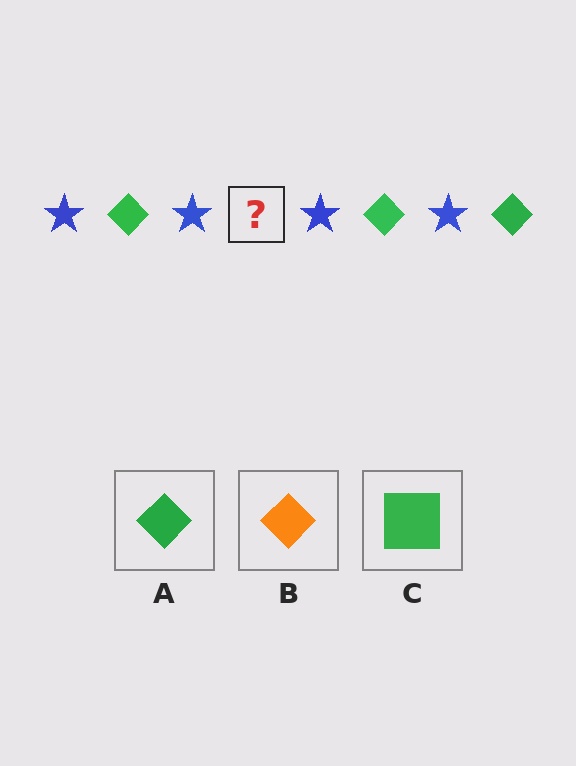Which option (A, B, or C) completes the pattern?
A.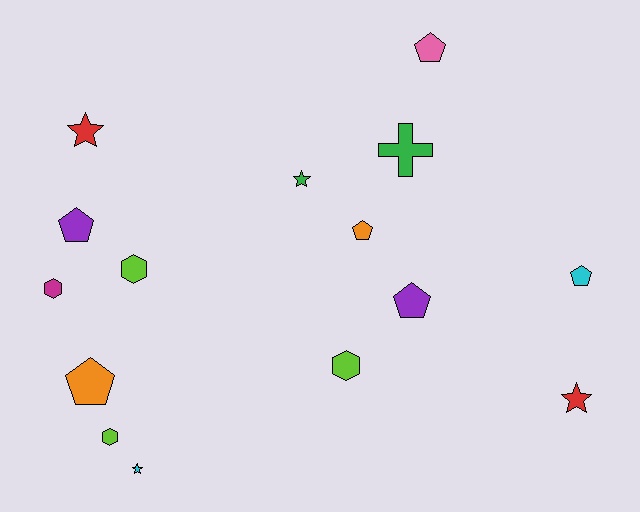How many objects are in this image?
There are 15 objects.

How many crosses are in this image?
There is 1 cross.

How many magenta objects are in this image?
There is 1 magenta object.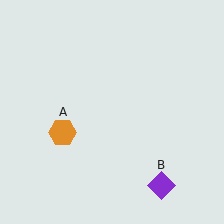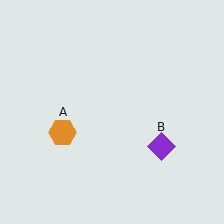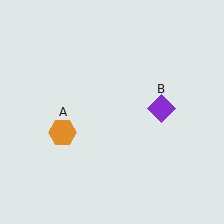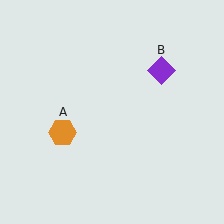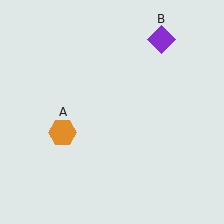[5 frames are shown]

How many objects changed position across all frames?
1 object changed position: purple diamond (object B).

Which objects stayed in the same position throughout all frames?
Orange hexagon (object A) remained stationary.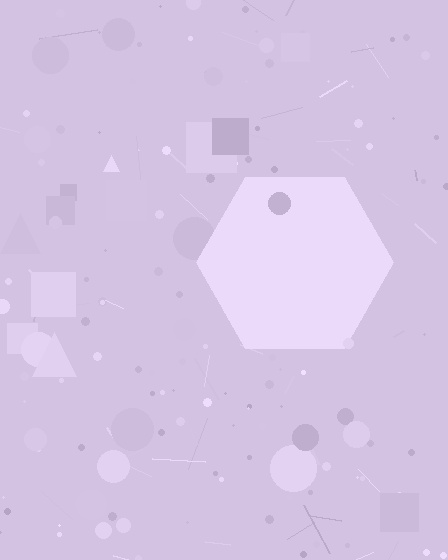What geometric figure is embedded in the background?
A hexagon is embedded in the background.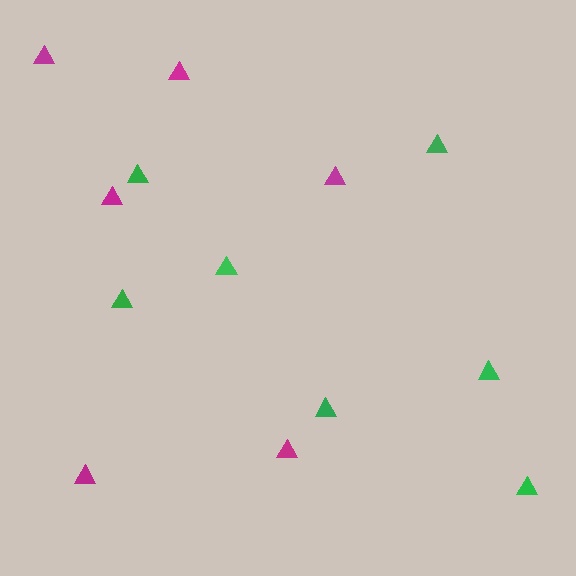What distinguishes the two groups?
There are 2 groups: one group of green triangles (7) and one group of magenta triangles (6).